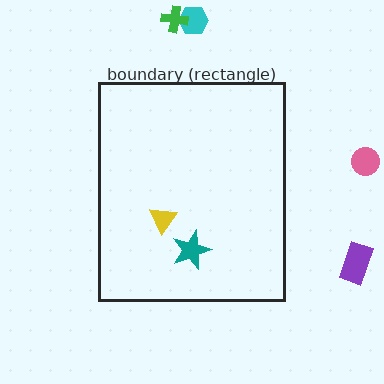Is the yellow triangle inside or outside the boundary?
Inside.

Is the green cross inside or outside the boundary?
Outside.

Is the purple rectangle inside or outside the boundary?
Outside.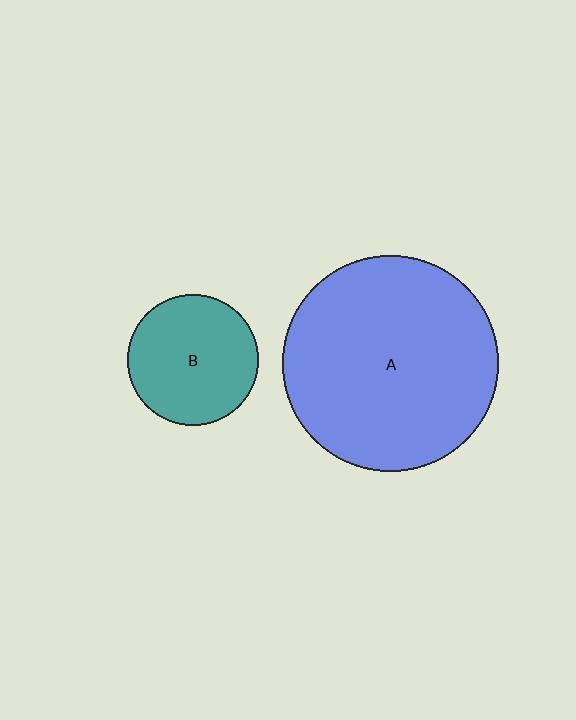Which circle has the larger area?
Circle A (blue).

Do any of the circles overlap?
No, none of the circles overlap.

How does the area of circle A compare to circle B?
Approximately 2.7 times.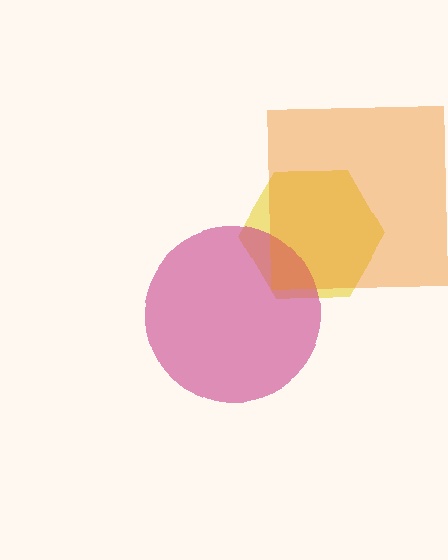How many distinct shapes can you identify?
There are 3 distinct shapes: a yellow hexagon, a magenta circle, an orange square.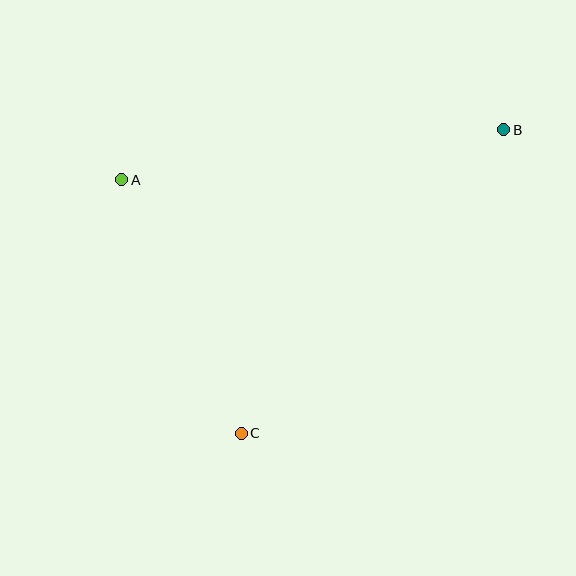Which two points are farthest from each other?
Points B and C are farthest from each other.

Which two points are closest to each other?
Points A and C are closest to each other.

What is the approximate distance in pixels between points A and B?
The distance between A and B is approximately 385 pixels.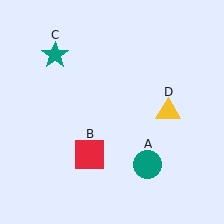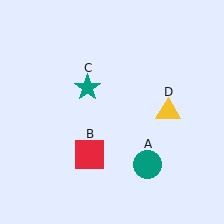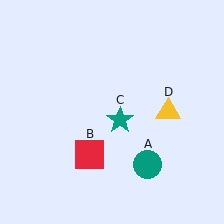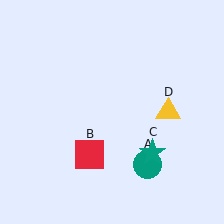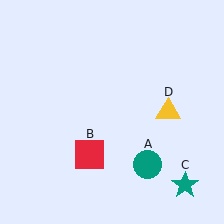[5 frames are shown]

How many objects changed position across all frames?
1 object changed position: teal star (object C).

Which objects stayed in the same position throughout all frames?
Teal circle (object A) and red square (object B) and yellow triangle (object D) remained stationary.